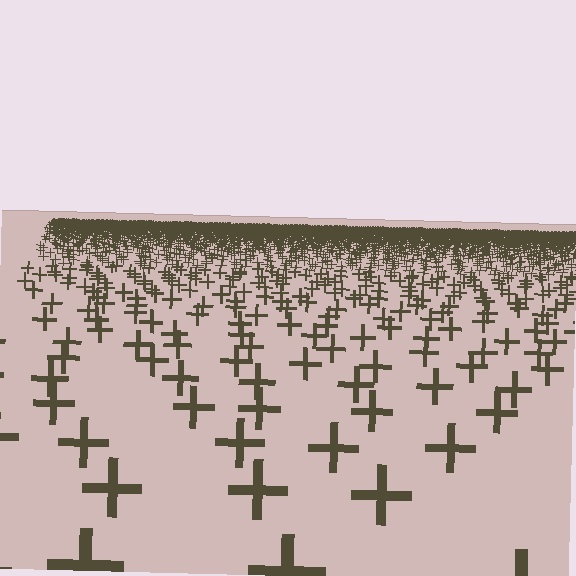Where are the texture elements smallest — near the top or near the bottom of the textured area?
Near the top.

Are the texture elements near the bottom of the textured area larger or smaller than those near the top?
Larger. Near the bottom, elements are closer to the viewer and appear at a bigger on-screen size.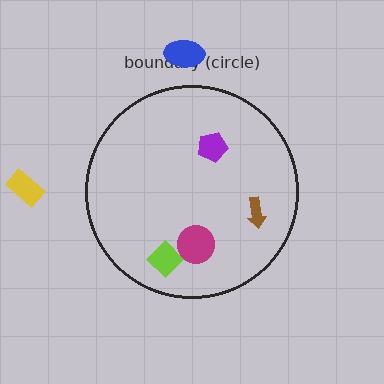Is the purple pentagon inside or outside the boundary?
Inside.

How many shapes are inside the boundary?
4 inside, 2 outside.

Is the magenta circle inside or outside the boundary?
Inside.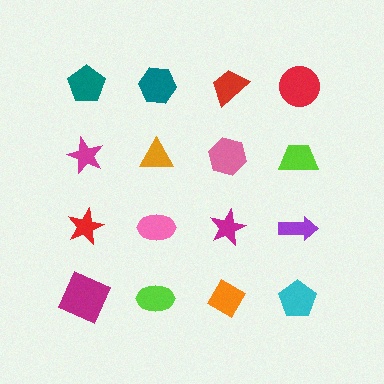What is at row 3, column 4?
A purple arrow.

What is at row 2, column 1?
A magenta star.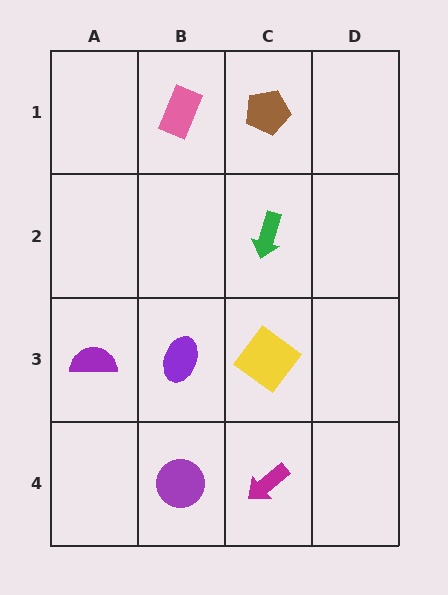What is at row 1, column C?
A brown pentagon.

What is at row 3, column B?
A purple ellipse.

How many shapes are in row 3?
3 shapes.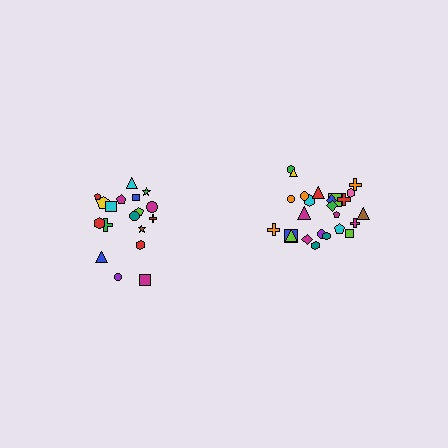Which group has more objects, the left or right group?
The right group.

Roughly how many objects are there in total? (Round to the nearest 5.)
Roughly 45 objects in total.